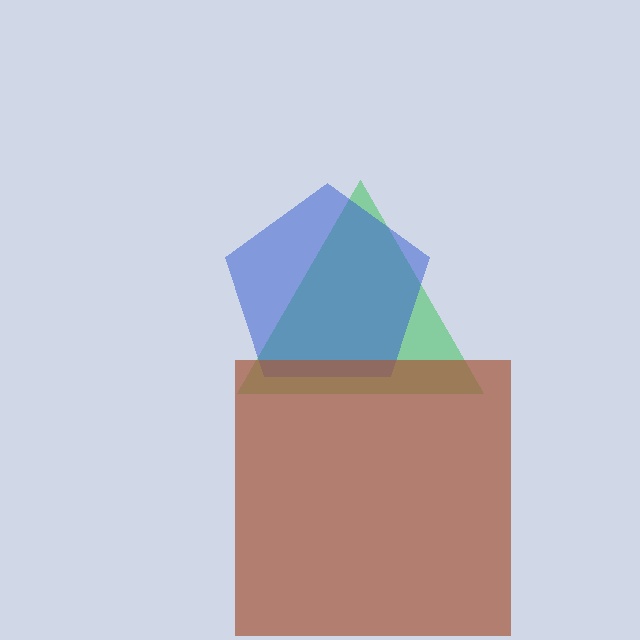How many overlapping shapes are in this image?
There are 3 overlapping shapes in the image.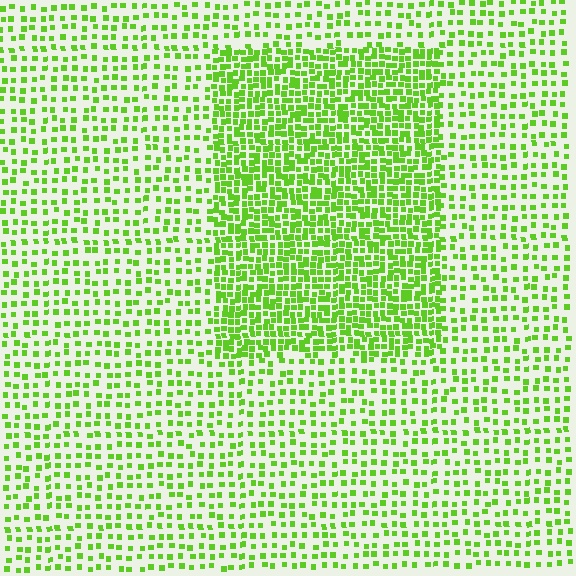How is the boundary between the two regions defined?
The boundary is defined by a change in element density (approximately 2.2x ratio). All elements are the same color, size, and shape.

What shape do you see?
I see a rectangle.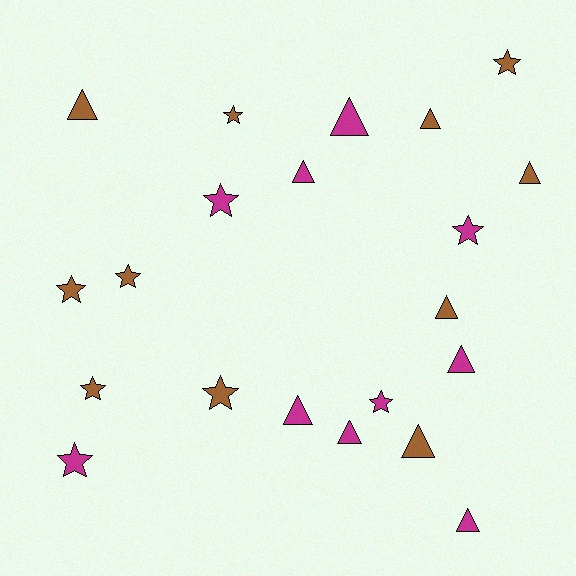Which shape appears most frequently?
Triangle, with 11 objects.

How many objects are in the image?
There are 21 objects.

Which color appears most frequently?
Brown, with 11 objects.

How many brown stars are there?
There are 6 brown stars.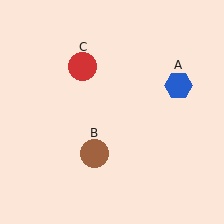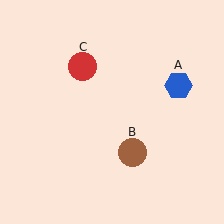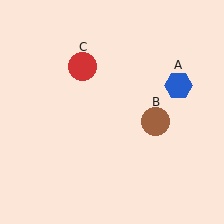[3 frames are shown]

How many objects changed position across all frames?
1 object changed position: brown circle (object B).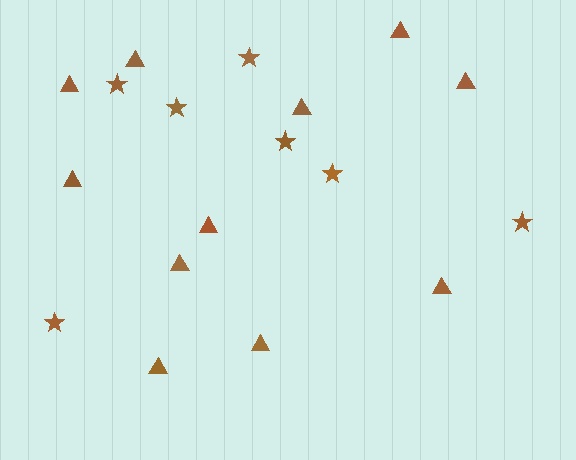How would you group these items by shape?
There are 2 groups: one group of stars (7) and one group of triangles (11).